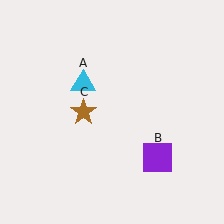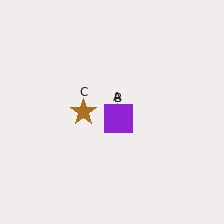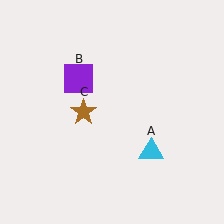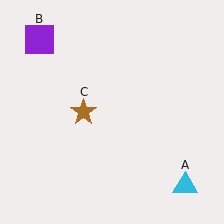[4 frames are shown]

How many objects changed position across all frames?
2 objects changed position: cyan triangle (object A), purple square (object B).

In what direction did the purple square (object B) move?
The purple square (object B) moved up and to the left.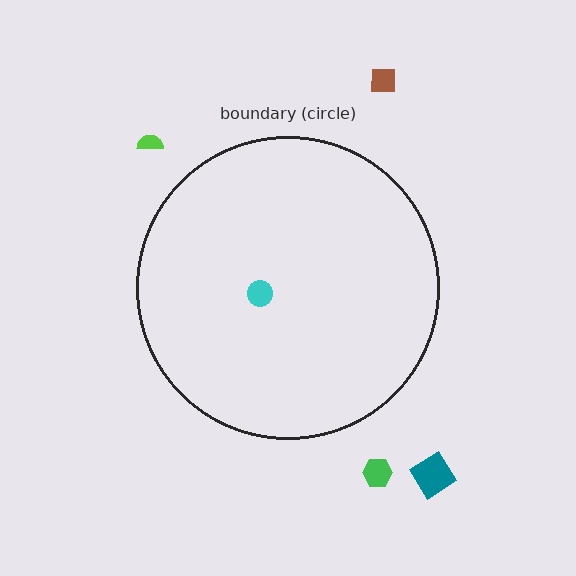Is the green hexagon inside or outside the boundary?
Outside.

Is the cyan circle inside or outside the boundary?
Inside.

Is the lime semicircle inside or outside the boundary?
Outside.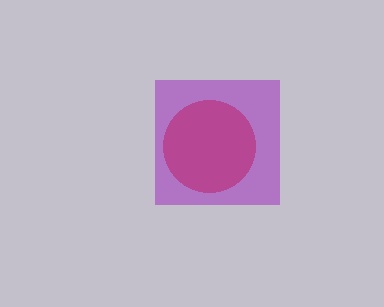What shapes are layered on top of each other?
The layered shapes are: a red circle, a purple square.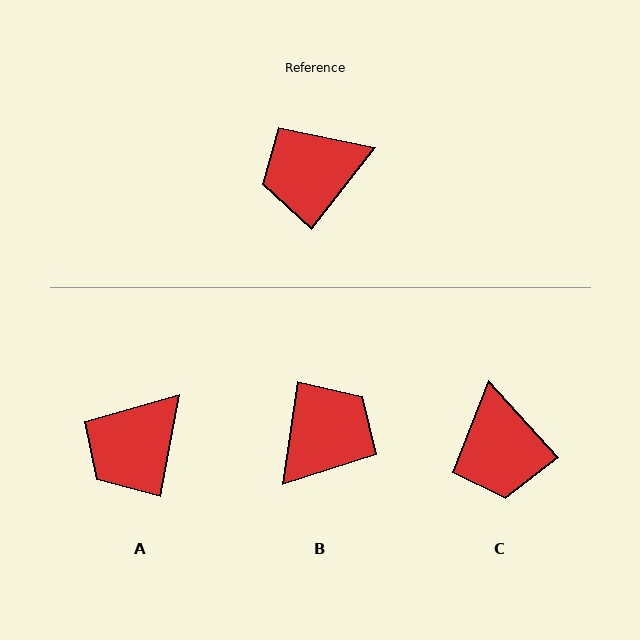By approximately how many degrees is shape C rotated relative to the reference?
Approximately 80 degrees counter-clockwise.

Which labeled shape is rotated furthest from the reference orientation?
B, about 151 degrees away.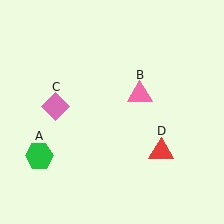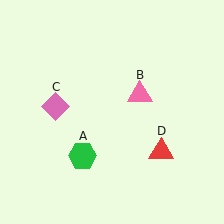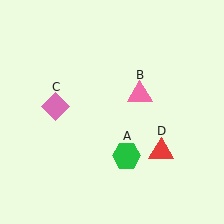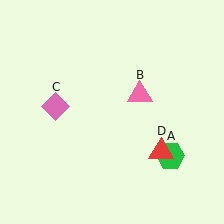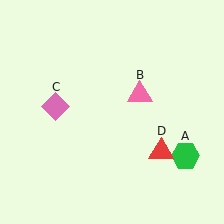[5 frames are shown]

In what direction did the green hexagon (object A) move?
The green hexagon (object A) moved right.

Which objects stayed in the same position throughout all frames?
Pink triangle (object B) and pink diamond (object C) and red triangle (object D) remained stationary.